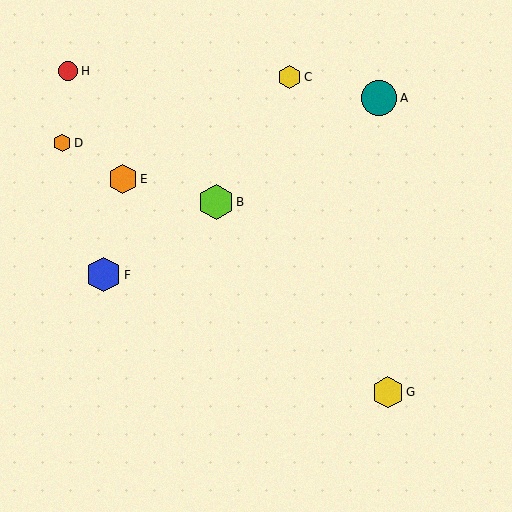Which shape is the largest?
The teal circle (labeled A) is the largest.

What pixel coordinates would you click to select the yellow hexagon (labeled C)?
Click at (289, 77) to select the yellow hexagon C.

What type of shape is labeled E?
Shape E is an orange hexagon.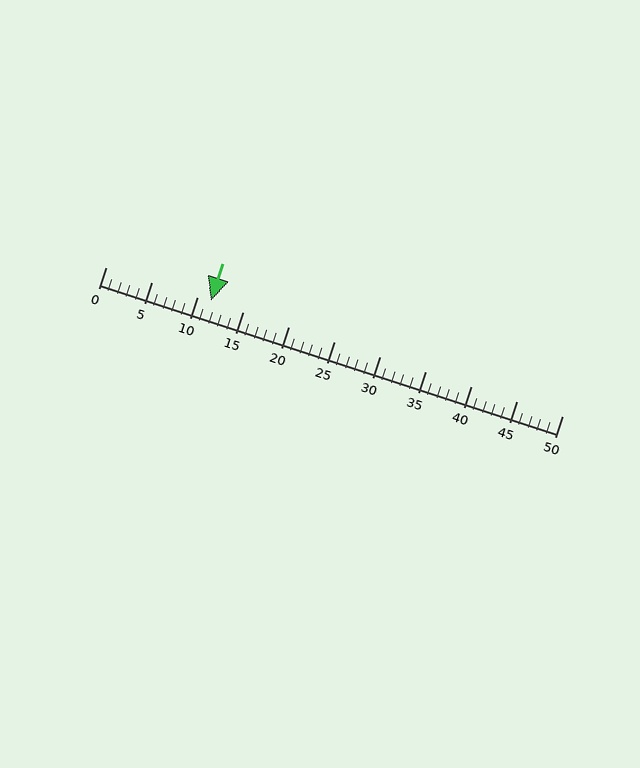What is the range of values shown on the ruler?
The ruler shows values from 0 to 50.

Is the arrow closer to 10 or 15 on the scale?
The arrow is closer to 10.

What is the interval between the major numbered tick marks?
The major tick marks are spaced 5 units apart.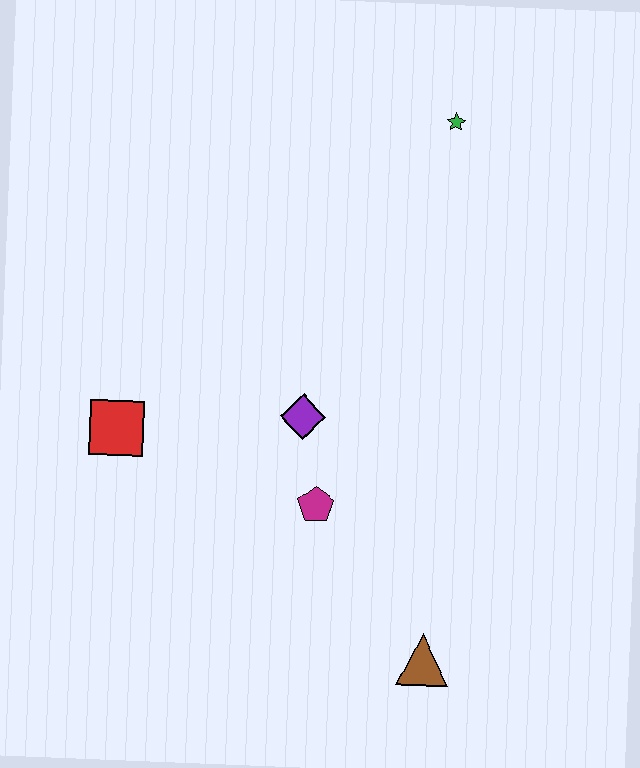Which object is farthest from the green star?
The brown triangle is farthest from the green star.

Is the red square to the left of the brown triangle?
Yes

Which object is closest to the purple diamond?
The magenta pentagon is closest to the purple diamond.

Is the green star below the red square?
No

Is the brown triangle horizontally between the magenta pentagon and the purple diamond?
No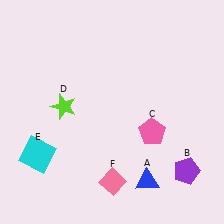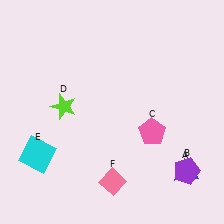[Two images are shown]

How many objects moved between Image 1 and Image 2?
1 object moved between the two images.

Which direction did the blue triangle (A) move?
The blue triangle (A) moved right.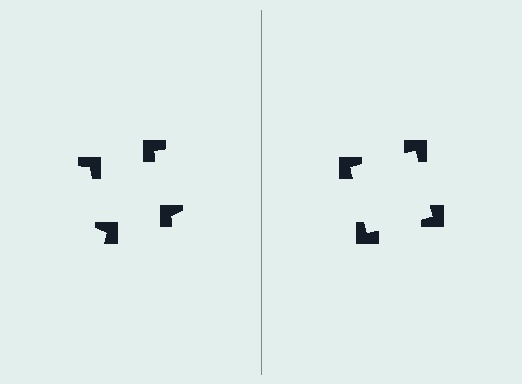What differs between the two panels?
The notched squares are positioned identically on both sides; only the wedge orientations differ. On the right they align to a square; on the left they are misaligned.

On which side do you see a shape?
An illusory square appears on the right side. On the left side the wedge cuts are rotated, so no coherent shape forms.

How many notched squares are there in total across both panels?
8 — 4 on each side.